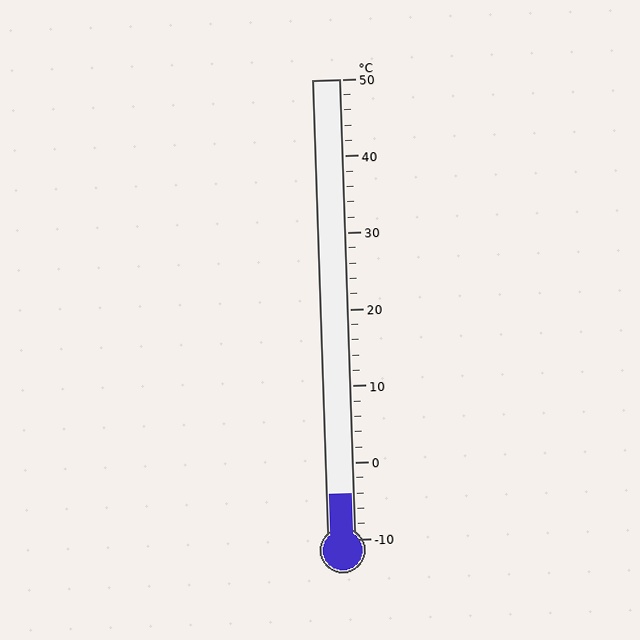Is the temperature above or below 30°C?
The temperature is below 30°C.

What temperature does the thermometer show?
The thermometer shows approximately -4°C.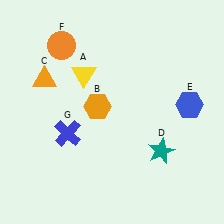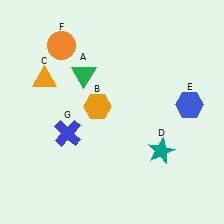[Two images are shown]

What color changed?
The triangle (A) changed from yellow in Image 1 to green in Image 2.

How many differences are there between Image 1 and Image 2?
There is 1 difference between the two images.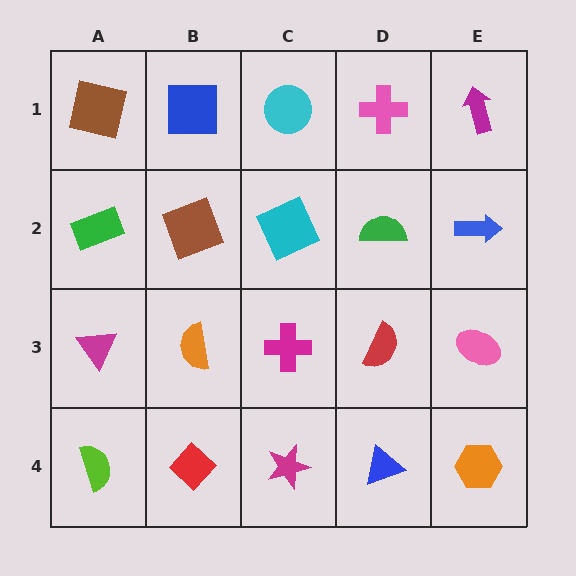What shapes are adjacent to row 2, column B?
A blue square (row 1, column B), an orange semicircle (row 3, column B), a green rectangle (row 2, column A), a cyan square (row 2, column C).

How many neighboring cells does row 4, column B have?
3.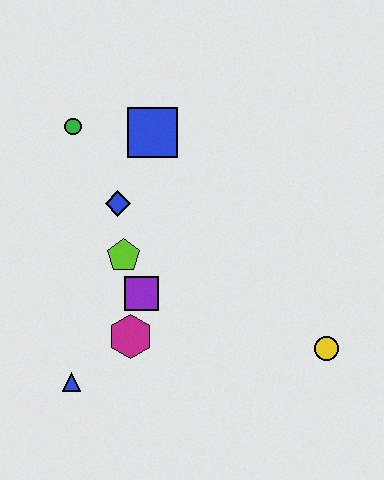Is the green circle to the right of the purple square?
No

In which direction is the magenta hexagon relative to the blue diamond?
The magenta hexagon is below the blue diamond.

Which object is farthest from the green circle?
The yellow circle is farthest from the green circle.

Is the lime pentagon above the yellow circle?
Yes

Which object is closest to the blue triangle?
The magenta hexagon is closest to the blue triangle.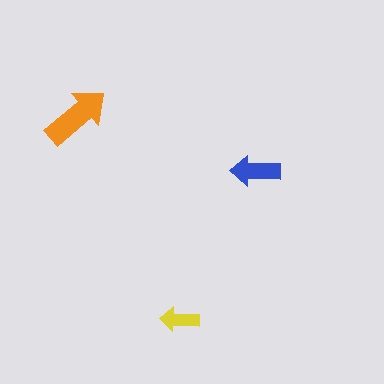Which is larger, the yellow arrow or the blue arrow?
The blue one.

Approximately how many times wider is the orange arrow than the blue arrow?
About 1.5 times wider.